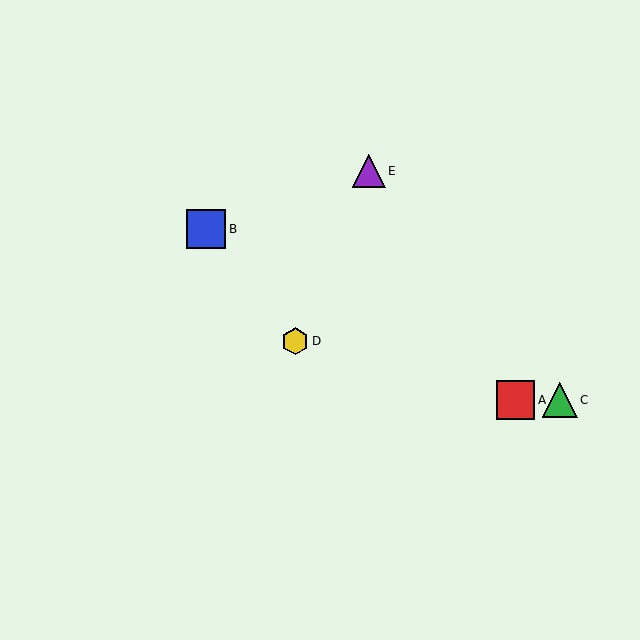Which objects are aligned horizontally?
Objects A, C are aligned horizontally.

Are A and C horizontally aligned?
Yes, both are at y≈400.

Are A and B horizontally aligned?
No, A is at y≈400 and B is at y≈229.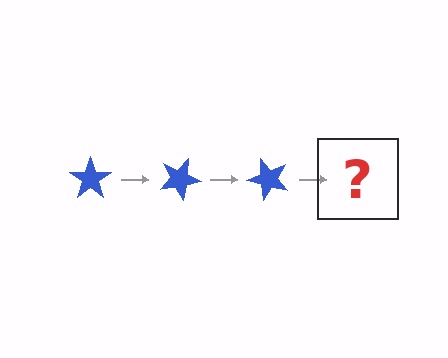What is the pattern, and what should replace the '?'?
The pattern is that the star rotates 25 degrees each step. The '?' should be a blue star rotated 75 degrees.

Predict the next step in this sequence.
The next step is a blue star rotated 75 degrees.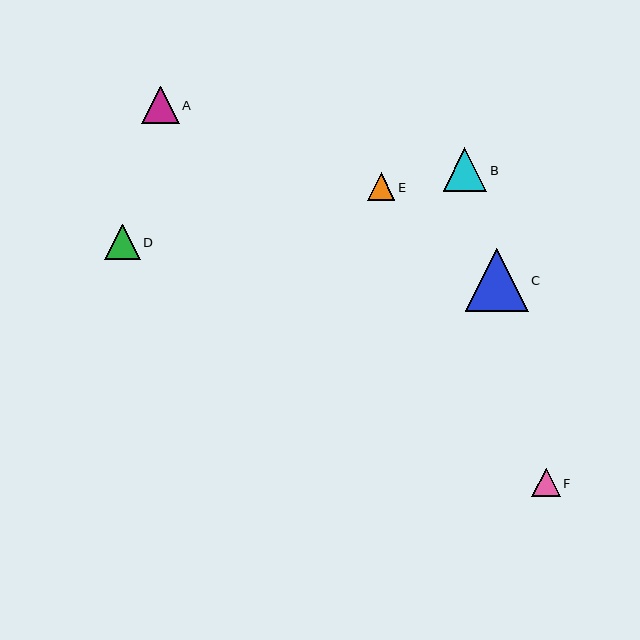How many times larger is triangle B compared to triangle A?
Triangle B is approximately 1.2 times the size of triangle A.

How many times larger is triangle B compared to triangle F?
Triangle B is approximately 1.5 times the size of triangle F.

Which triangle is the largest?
Triangle C is the largest with a size of approximately 63 pixels.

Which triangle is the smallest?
Triangle E is the smallest with a size of approximately 28 pixels.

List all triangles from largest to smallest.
From largest to smallest: C, B, A, D, F, E.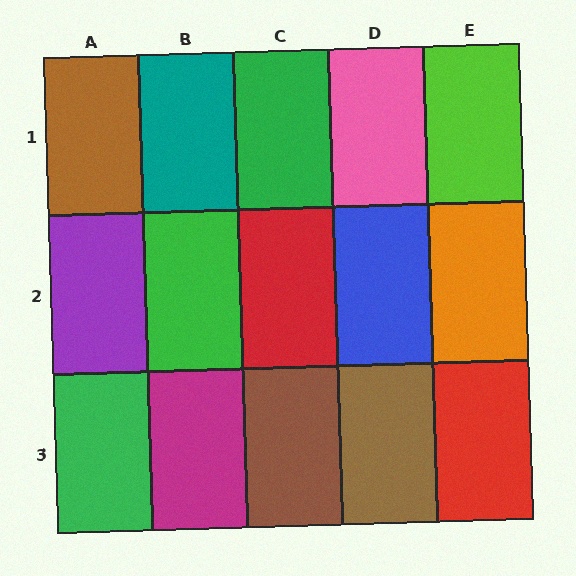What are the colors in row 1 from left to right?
Brown, teal, green, pink, lime.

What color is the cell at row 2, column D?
Blue.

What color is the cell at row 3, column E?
Red.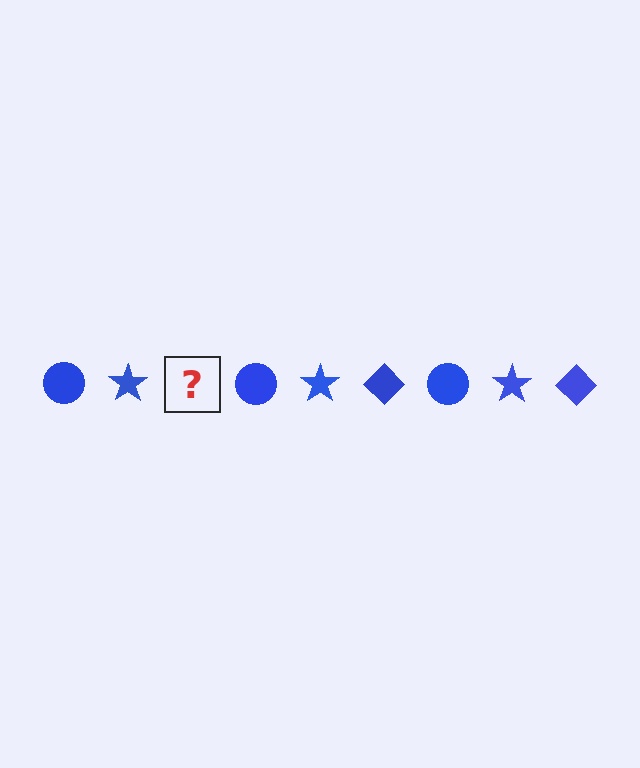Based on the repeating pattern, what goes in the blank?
The blank should be a blue diamond.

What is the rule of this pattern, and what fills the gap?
The rule is that the pattern cycles through circle, star, diamond shapes in blue. The gap should be filled with a blue diamond.